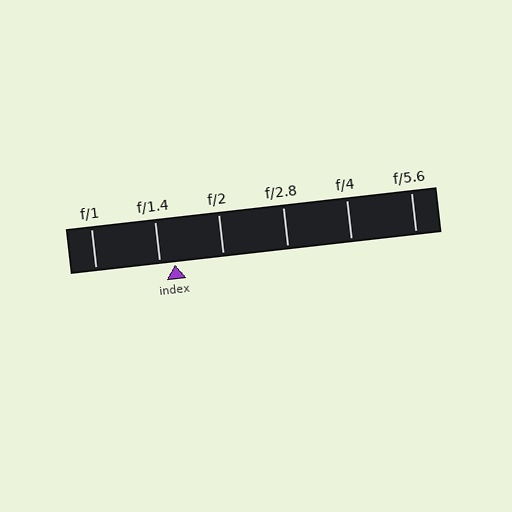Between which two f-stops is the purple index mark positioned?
The index mark is between f/1.4 and f/2.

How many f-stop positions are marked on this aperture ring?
There are 6 f-stop positions marked.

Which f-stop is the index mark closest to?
The index mark is closest to f/1.4.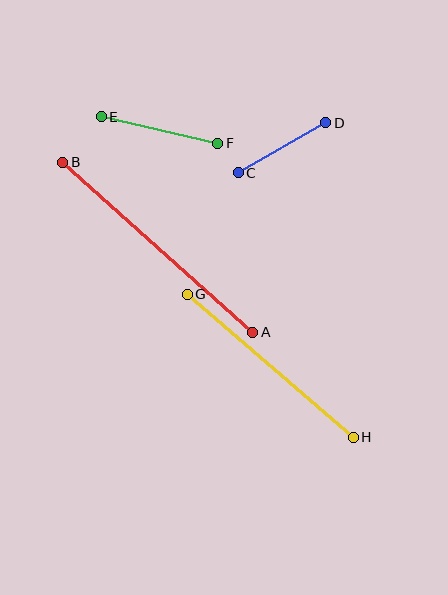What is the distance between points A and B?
The distance is approximately 255 pixels.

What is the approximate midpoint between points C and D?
The midpoint is at approximately (282, 148) pixels.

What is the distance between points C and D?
The distance is approximately 101 pixels.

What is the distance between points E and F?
The distance is approximately 119 pixels.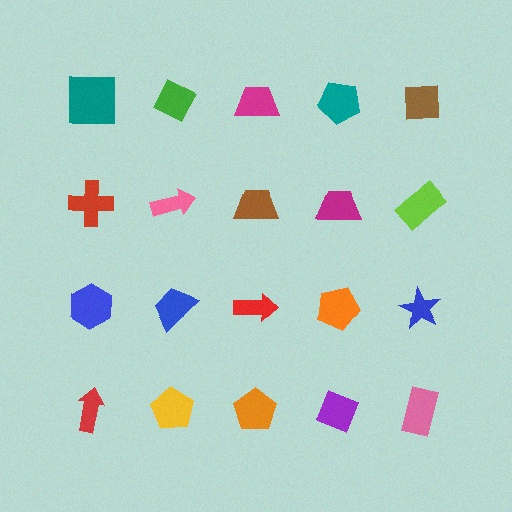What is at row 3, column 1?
A blue hexagon.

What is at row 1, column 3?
A magenta trapezoid.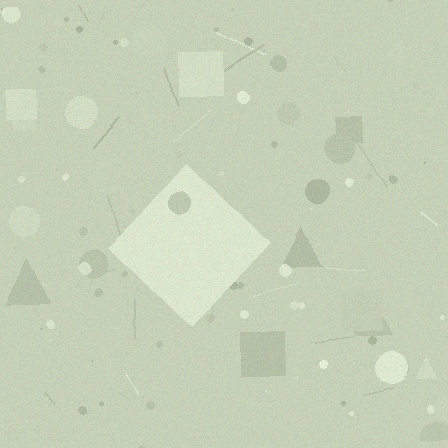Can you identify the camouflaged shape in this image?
The camouflaged shape is a diamond.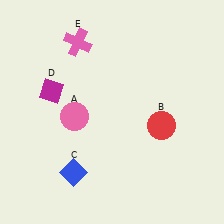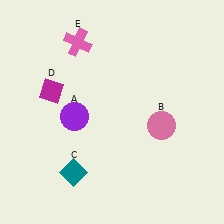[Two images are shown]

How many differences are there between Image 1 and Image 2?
There are 3 differences between the two images.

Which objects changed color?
A changed from pink to purple. B changed from red to pink. C changed from blue to teal.